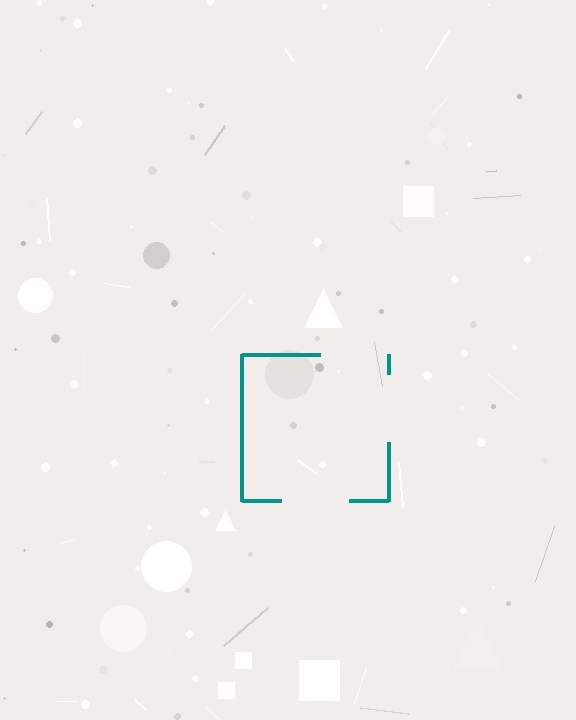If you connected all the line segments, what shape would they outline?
They would outline a square.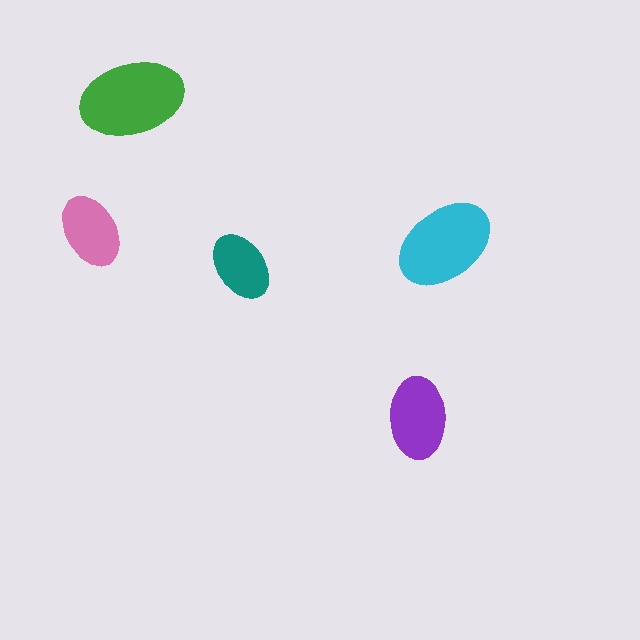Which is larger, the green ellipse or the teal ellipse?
The green one.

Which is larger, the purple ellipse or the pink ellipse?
The purple one.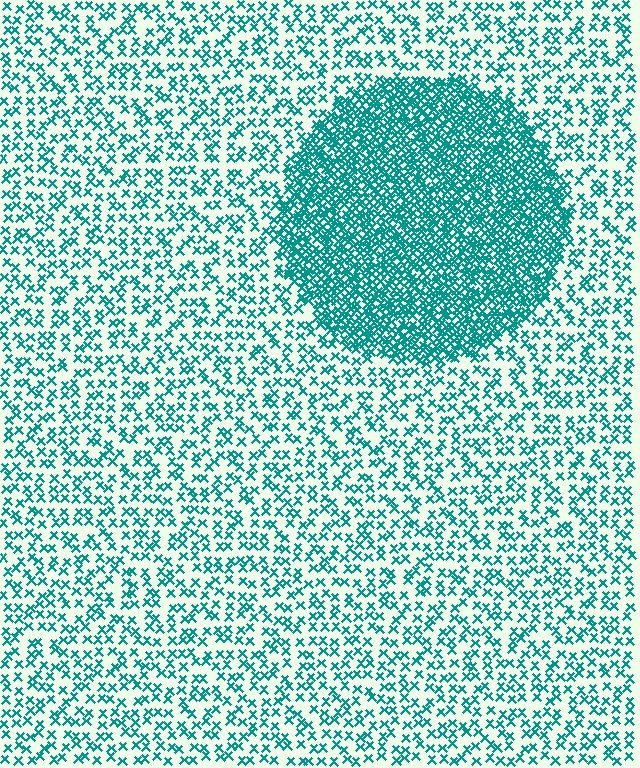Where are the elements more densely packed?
The elements are more densely packed inside the circle boundary.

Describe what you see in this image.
The image contains small teal elements arranged at two different densities. A circle-shaped region is visible where the elements are more densely packed than the surrounding area.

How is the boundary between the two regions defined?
The boundary is defined by a change in element density (approximately 2.9x ratio). All elements are the same color, size, and shape.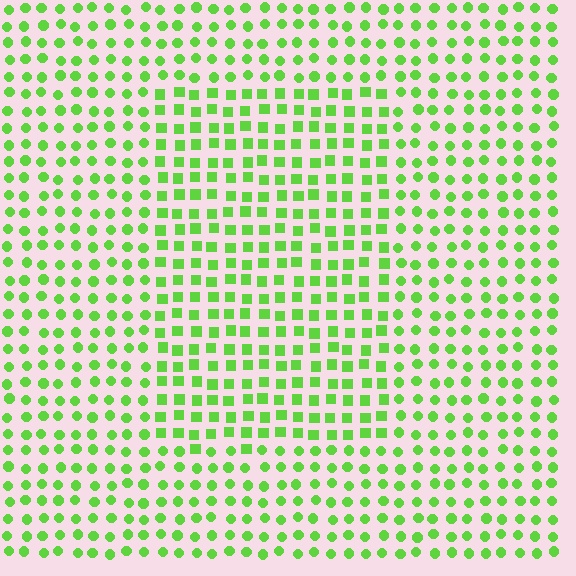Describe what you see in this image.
The image is filled with small lime elements arranged in a uniform grid. A rectangle-shaped region contains squares, while the surrounding area contains circles. The boundary is defined purely by the change in element shape.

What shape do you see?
I see a rectangle.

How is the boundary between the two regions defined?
The boundary is defined by a change in element shape: squares inside vs. circles outside. All elements share the same color and spacing.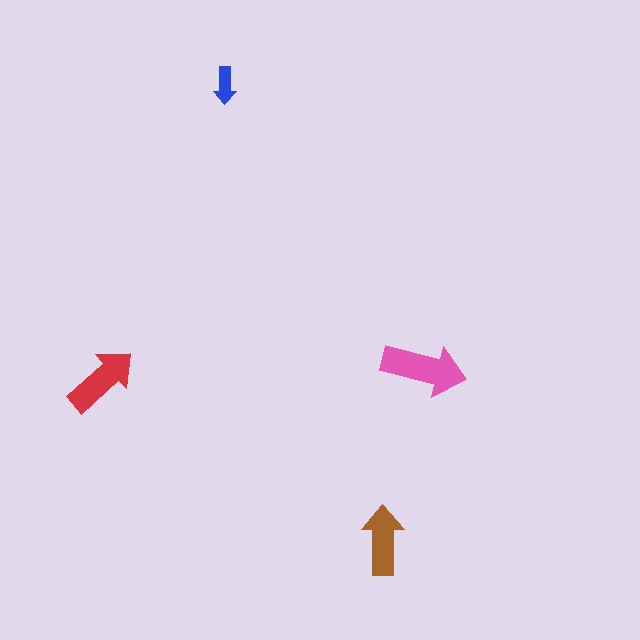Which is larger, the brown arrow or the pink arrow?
The pink one.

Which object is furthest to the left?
The red arrow is leftmost.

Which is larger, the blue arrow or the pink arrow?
The pink one.